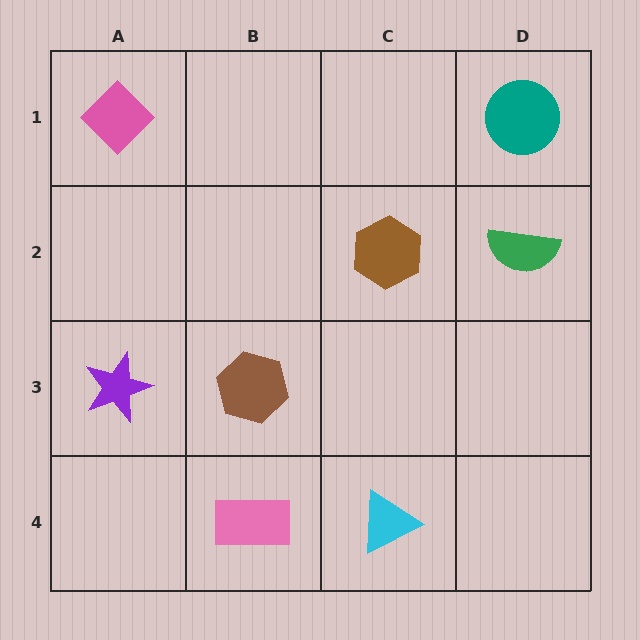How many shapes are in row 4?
2 shapes.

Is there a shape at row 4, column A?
No, that cell is empty.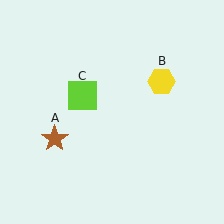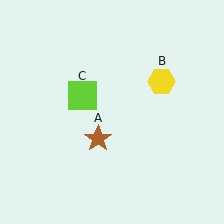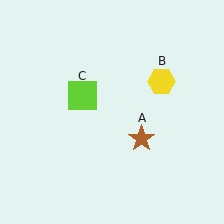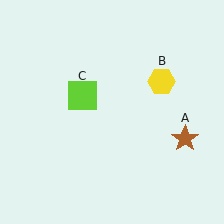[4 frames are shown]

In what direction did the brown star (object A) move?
The brown star (object A) moved right.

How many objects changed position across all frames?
1 object changed position: brown star (object A).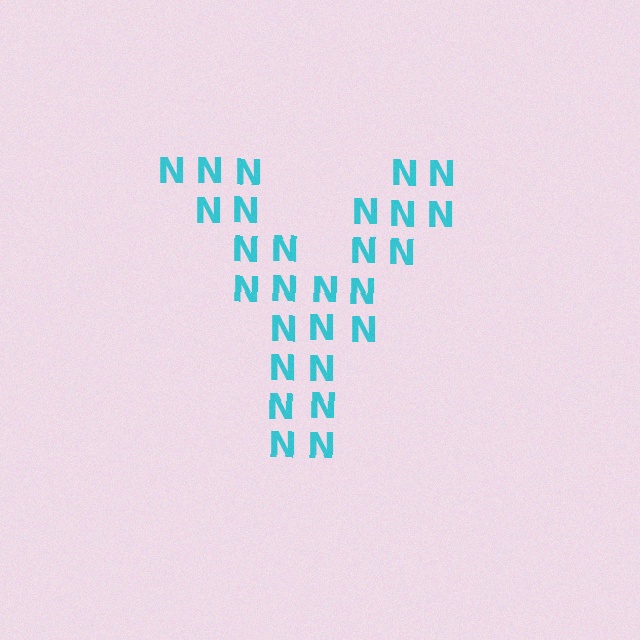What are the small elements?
The small elements are letter N's.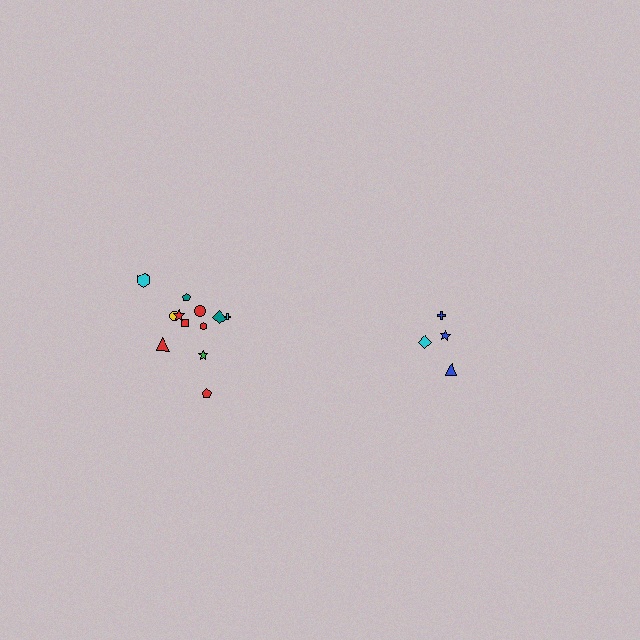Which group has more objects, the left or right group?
The left group.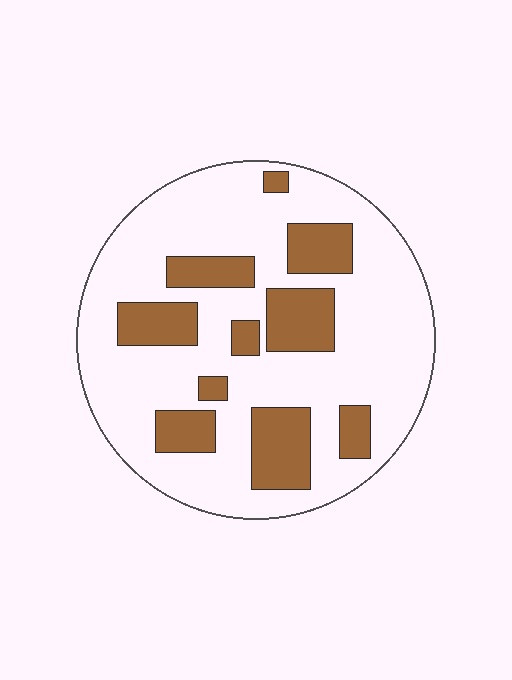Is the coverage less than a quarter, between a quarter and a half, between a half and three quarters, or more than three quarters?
Between a quarter and a half.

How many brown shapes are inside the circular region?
10.